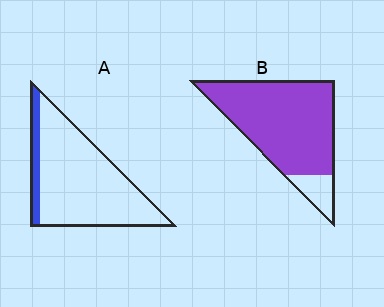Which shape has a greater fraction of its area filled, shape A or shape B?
Shape B.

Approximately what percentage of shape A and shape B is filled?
A is approximately 15% and B is approximately 85%.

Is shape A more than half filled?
No.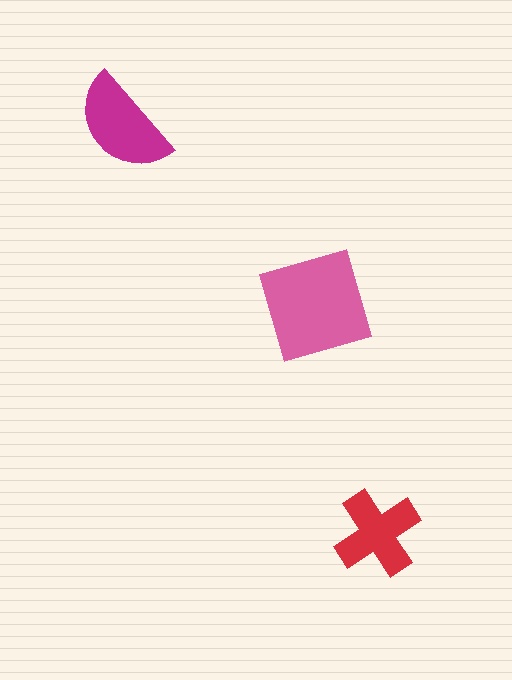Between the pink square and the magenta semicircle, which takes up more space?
The pink square.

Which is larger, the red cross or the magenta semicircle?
The magenta semicircle.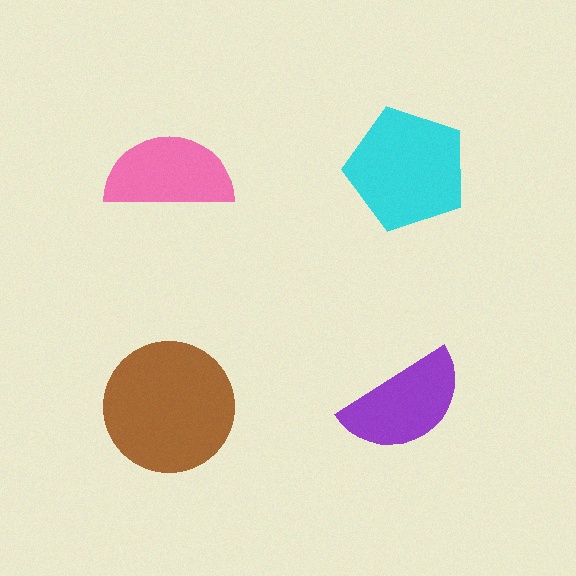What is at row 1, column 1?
A pink semicircle.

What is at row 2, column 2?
A purple semicircle.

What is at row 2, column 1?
A brown circle.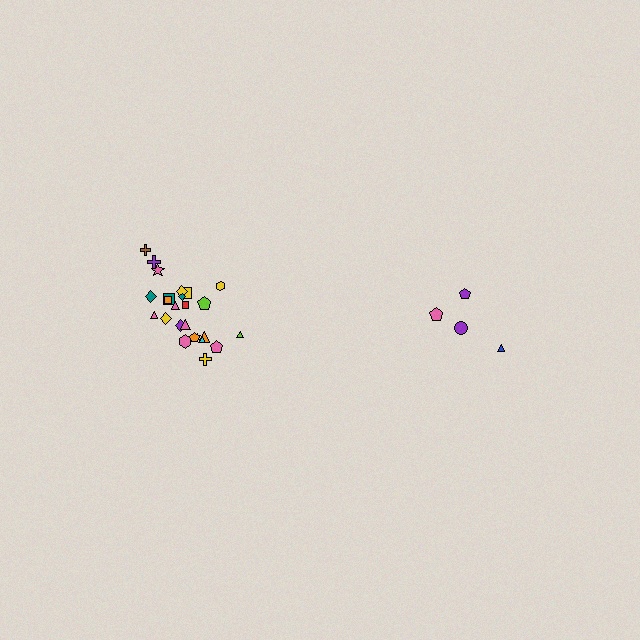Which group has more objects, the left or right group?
The left group.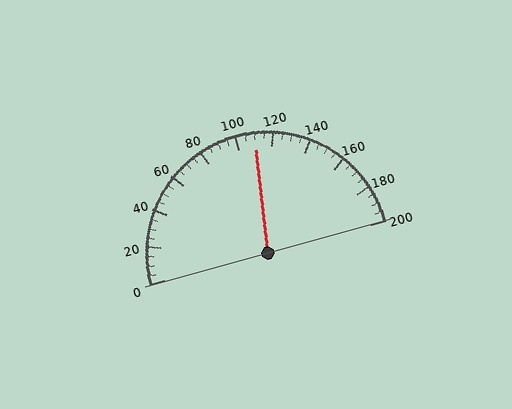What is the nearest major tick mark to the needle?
The nearest major tick mark is 120.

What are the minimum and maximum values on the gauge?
The gauge ranges from 0 to 200.